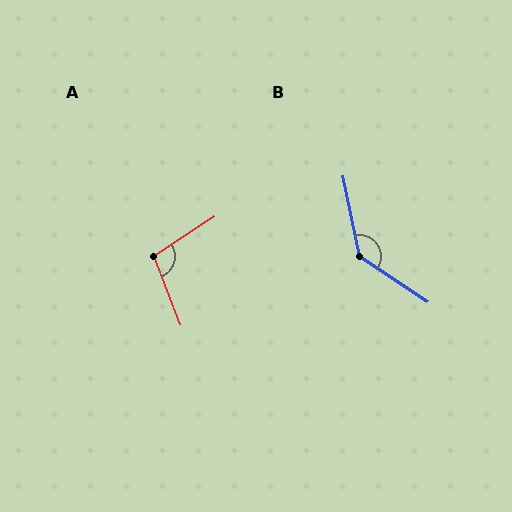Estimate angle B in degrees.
Approximately 135 degrees.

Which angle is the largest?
B, at approximately 135 degrees.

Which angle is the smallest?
A, at approximately 102 degrees.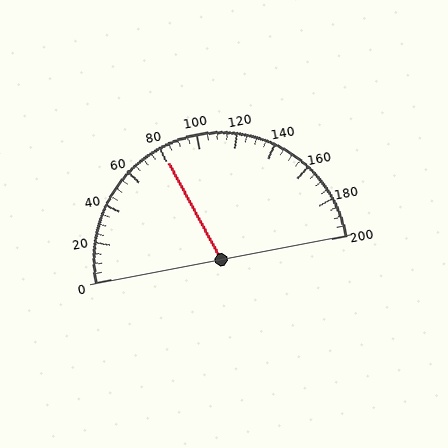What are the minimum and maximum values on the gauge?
The gauge ranges from 0 to 200.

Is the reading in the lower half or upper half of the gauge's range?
The reading is in the lower half of the range (0 to 200).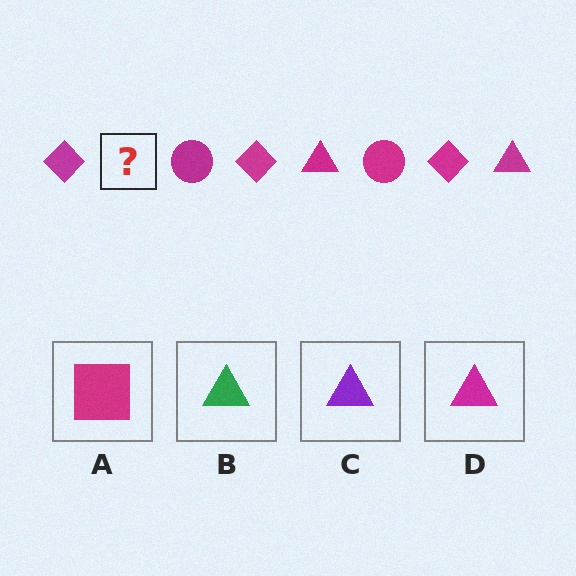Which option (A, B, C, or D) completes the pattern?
D.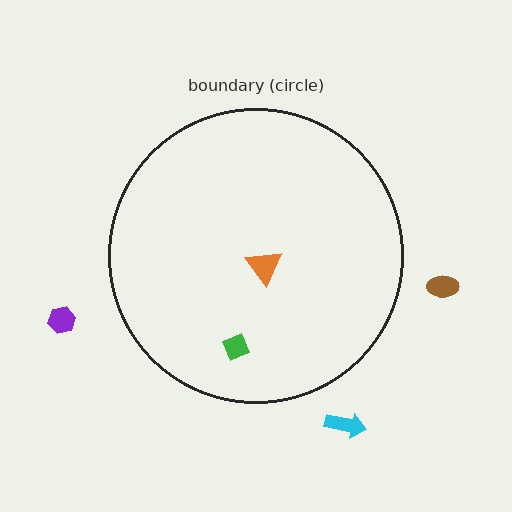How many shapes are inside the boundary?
2 inside, 3 outside.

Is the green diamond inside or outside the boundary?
Inside.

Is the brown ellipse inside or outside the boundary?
Outside.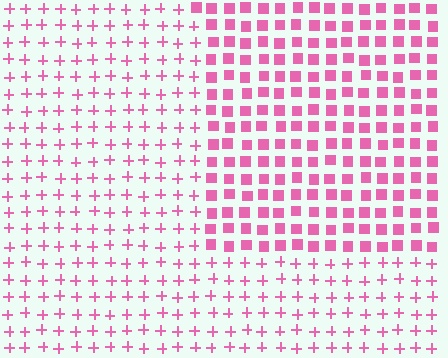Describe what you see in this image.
The image is filled with small pink elements arranged in a uniform grid. A rectangle-shaped region contains squares, while the surrounding area contains plus signs. The boundary is defined purely by the change in element shape.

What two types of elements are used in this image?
The image uses squares inside the rectangle region and plus signs outside it.